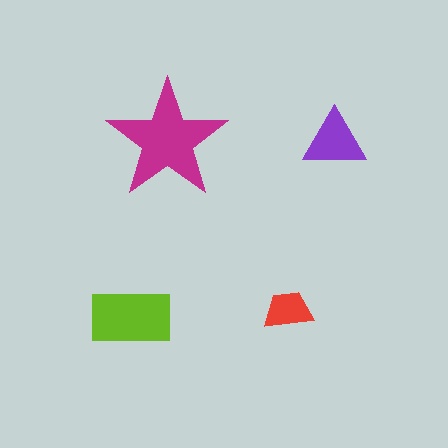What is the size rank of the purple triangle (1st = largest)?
3rd.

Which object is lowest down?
The lime rectangle is bottommost.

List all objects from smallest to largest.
The red trapezoid, the purple triangle, the lime rectangle, the magenta star.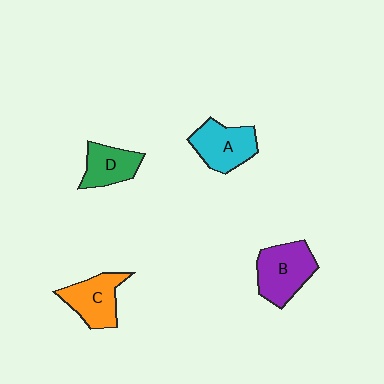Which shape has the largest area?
Shape B (purple).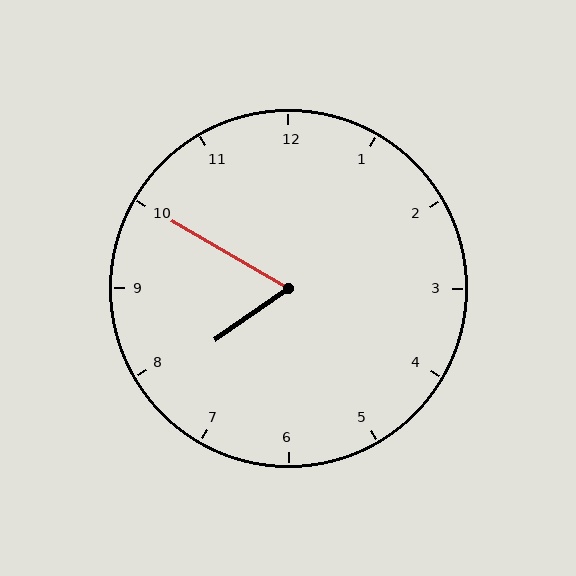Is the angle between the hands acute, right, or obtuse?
It is acute.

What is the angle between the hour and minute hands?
Approximately 65 degrees.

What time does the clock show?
7:50.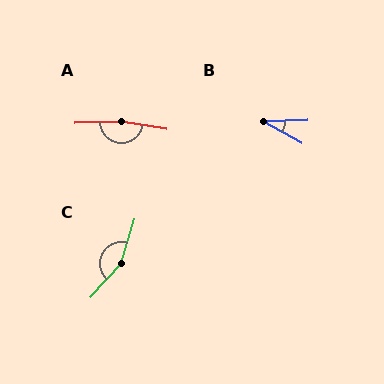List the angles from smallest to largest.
B (31°), C (154°), A (169°).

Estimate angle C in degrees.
Approximately 154 degrees.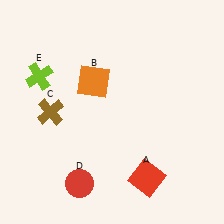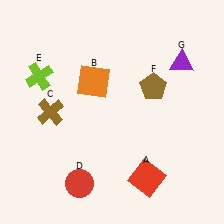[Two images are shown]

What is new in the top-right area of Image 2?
A purple triangle (G) was added in the top-right area of Image 2.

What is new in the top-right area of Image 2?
A brown pentagon (F) was added in the top-right area of Image 2.